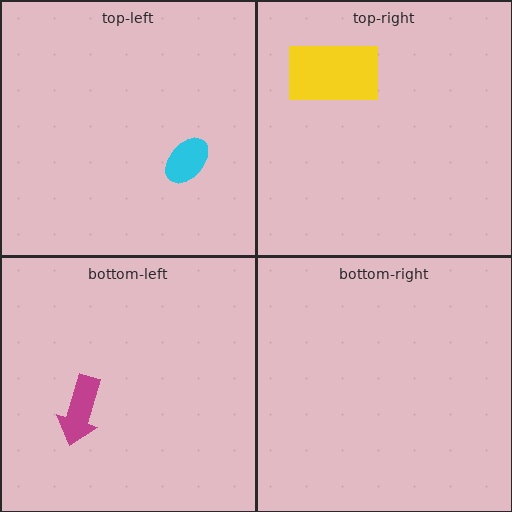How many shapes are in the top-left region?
1.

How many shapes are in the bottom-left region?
1.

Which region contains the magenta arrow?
The bottom-left region.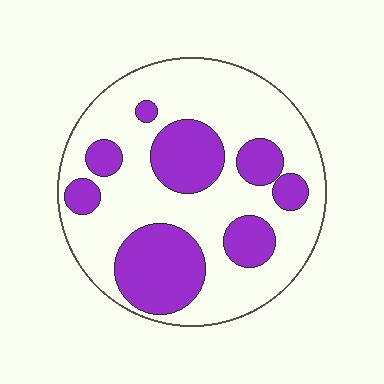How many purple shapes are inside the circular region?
8.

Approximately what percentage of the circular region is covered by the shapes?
Approximately 35%.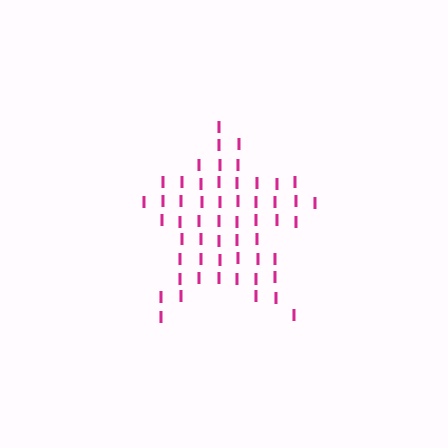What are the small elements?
The small elements are letter I's.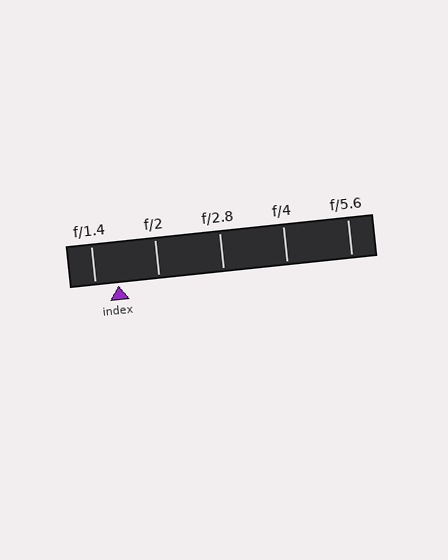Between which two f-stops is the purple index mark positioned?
The index mark is between f/1.4 and f/2.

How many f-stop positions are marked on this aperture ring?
There are 5 f-stop positions marked.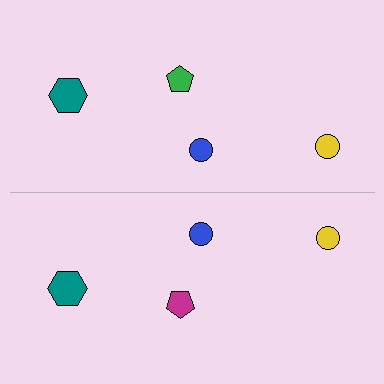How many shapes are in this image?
There are 8 shapes in this image.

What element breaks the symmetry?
The magenta pentagon on the bottom side breaks the symmetry — its mirror counterpart is green.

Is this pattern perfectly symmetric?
No, the pattern is not perfectly symmetric. The magenta pentagon on the bottom side breaks the symmetry — its mirror counterpart is green.